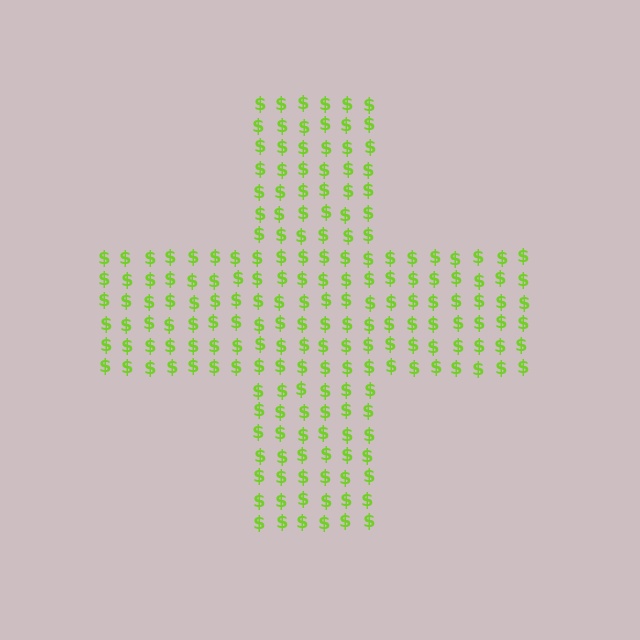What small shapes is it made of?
It is made of small dollar signs.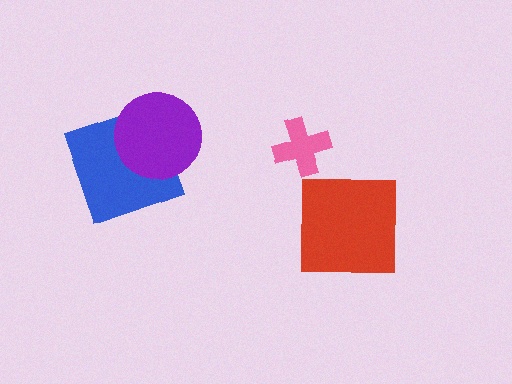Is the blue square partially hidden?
Yes, it is partially covered by another shape.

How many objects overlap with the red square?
0 objects overlap with the red square.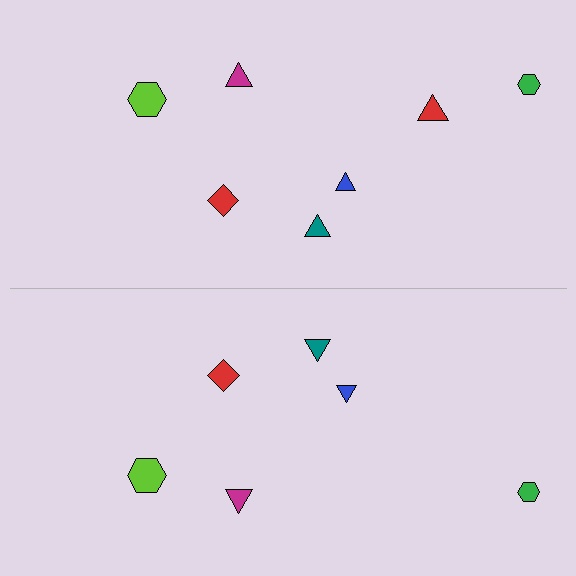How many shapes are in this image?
There are 13 shapes in this image.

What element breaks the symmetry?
A red triangle is missing from the bottom side.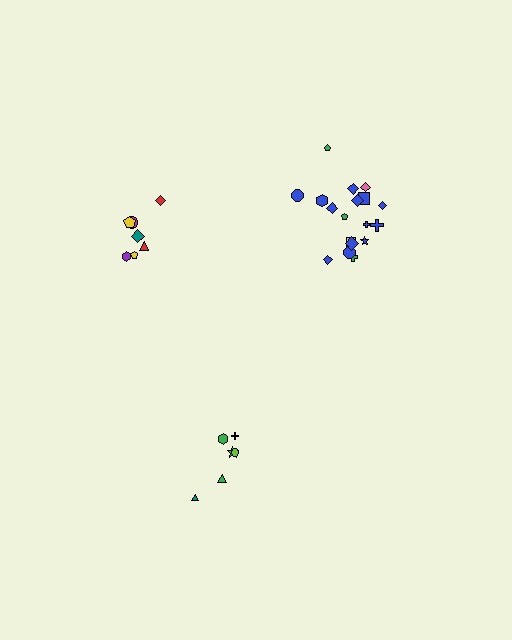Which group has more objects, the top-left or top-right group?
The top-right group.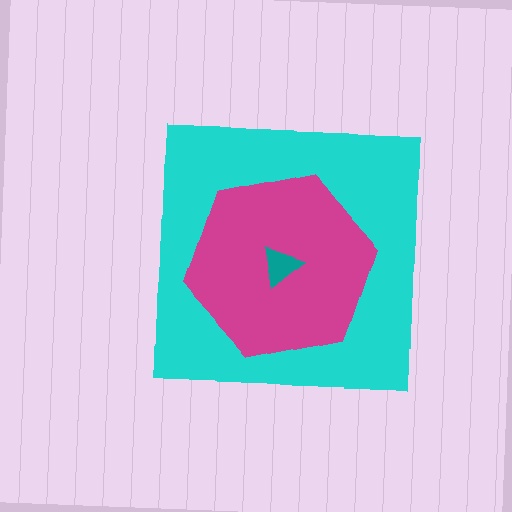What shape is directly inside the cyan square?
The magenta hexagon.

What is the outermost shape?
The cyan square.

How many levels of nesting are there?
3.